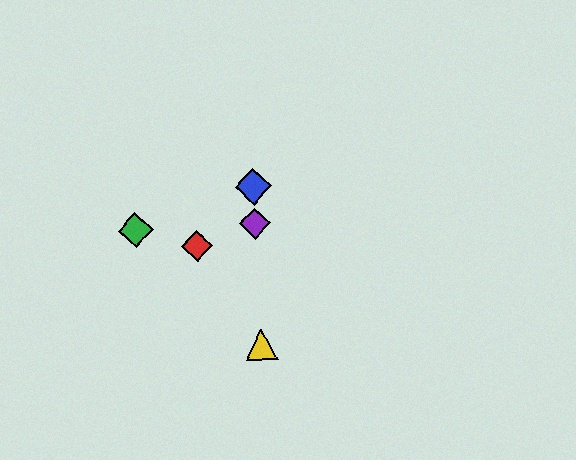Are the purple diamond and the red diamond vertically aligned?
No, the purple diamond is at x≈255 and the red diamond is at x≈197.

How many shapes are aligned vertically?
3 shapes (the blue diamond, the yellow triangle, the purple diamond) are aligned vertically.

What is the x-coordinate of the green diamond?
The green diamond is at x≈136.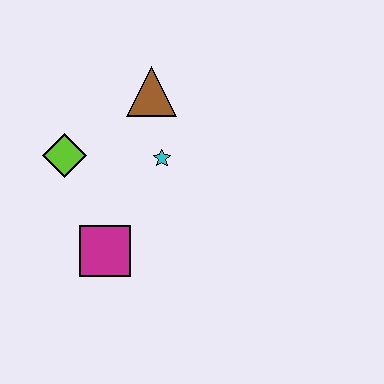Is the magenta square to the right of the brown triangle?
No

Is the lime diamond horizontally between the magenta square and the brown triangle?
No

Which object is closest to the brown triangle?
The cyan star is closest to the brown triangle.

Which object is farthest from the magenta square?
The brown triangle is farthest from the magenta square.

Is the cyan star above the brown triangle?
No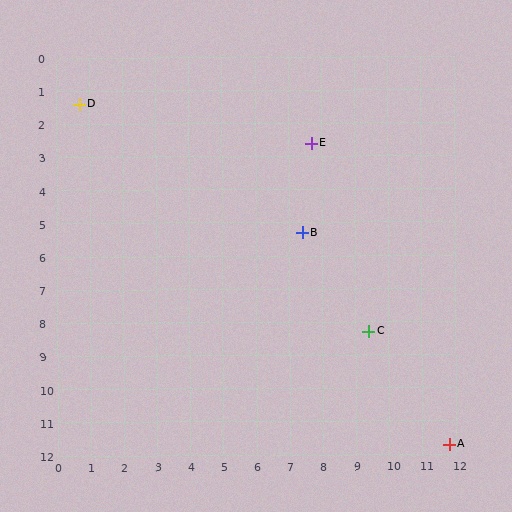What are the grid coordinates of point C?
Point C is at approximately (9.4, 8.3).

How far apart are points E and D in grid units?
Points E and D are about 7.1 grid units apart.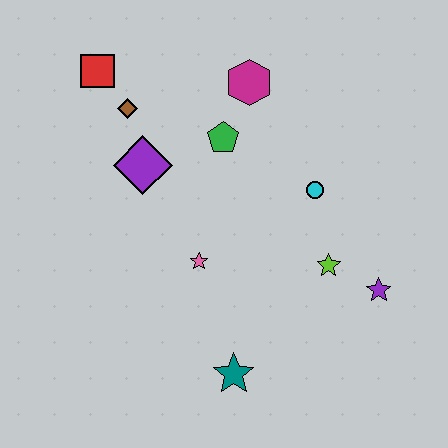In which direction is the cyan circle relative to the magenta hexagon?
The cyan circle is below the magenta hexagon.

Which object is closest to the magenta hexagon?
The green pentagon is closest to the magenta hexagon.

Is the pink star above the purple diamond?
No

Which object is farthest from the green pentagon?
The teal star is farthest from the green pentagon.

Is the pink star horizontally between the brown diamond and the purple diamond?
No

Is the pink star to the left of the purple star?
Yes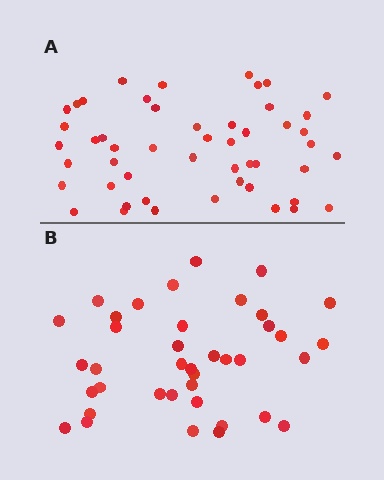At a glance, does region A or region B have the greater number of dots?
Region A (the top region) has more dots.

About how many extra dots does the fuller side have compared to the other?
Region A has roughly 12 or so more dots than region B.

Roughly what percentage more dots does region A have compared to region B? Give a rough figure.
About 30% more.